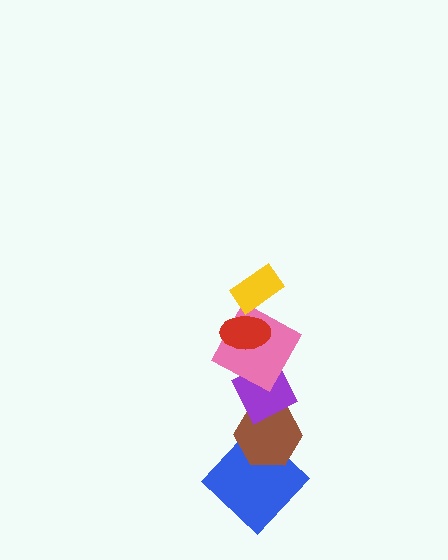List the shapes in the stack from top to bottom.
From top to bottom: the yellow rectangle, the red ellipse, the pink square, the purple diamond, the brown hexagon, the blue diamond.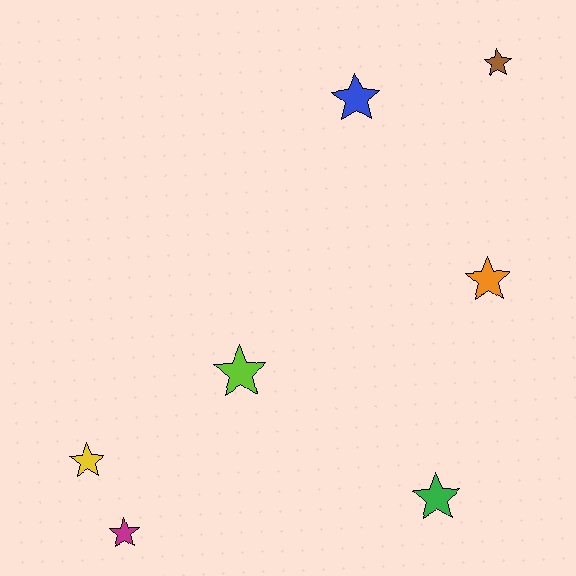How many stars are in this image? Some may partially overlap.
There are 7 stars.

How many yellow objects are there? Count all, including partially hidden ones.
There is 1 yellow object.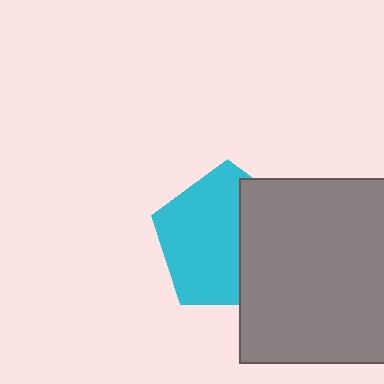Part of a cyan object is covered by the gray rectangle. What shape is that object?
It is a pentagon.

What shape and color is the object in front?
The object in front is a gray rectangle.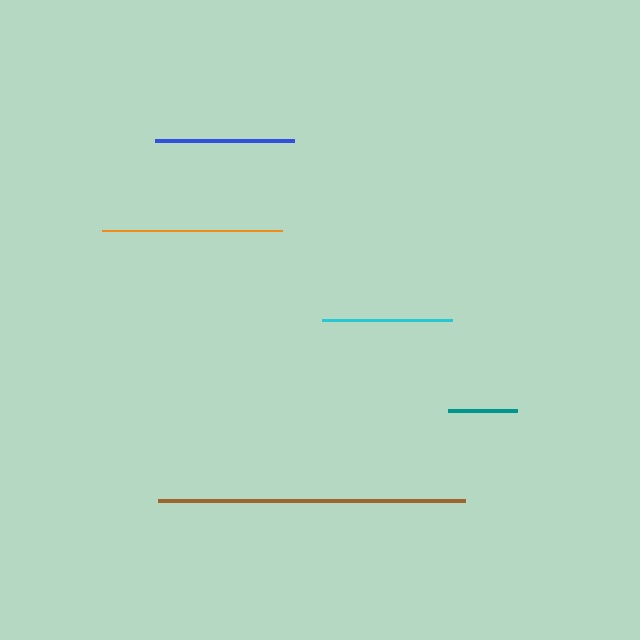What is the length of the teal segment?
The teal segment is approximately 69 pixels long.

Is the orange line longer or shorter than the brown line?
The brown line is longer than the orange line.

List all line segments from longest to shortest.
From longest to shortest: brown, orange, blue, cyan, teal.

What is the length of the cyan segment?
The cyan segment is approximately 129 pixels long.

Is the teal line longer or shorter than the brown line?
The brown line is longer than the teal line.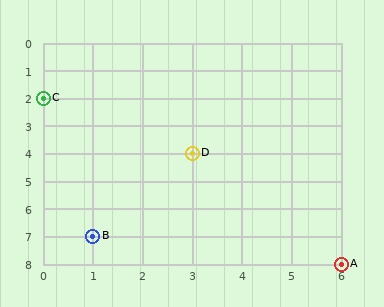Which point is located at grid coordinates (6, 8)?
Point A is at (6, 8).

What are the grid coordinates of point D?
Point D is at grid coordinates (3, 4).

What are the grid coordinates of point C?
Point C is at grid coordinates (0, 2).